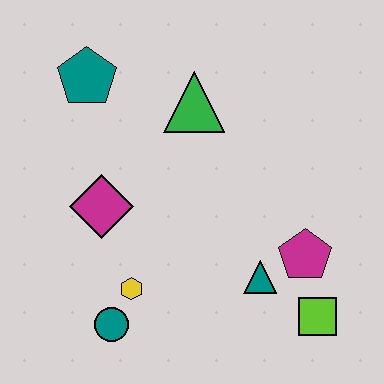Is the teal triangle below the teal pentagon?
Yes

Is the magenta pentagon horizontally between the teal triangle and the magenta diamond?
No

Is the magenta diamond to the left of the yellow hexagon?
Yes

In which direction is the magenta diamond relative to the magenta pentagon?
The magenta diamond is to the left of the magenta pentagon.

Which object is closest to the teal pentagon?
The green triangle is closest to the teal pentagon.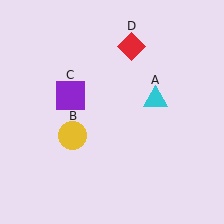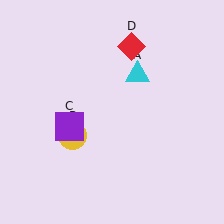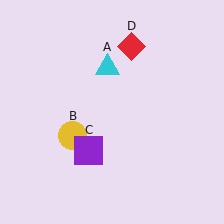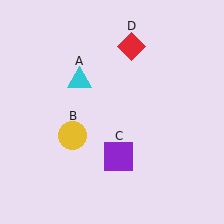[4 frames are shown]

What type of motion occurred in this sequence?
The cyan triangle (object A), purple square (object C) rotated counterclockwise around the center of the scene.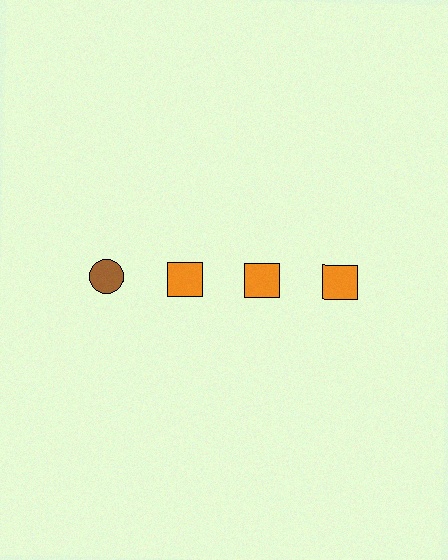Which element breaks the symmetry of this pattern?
The brown circle in the top row, leftmost column breaks the symmetry. All other shapes are orange squares.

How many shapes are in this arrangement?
There are 4 shapes arranged in a grid pattern.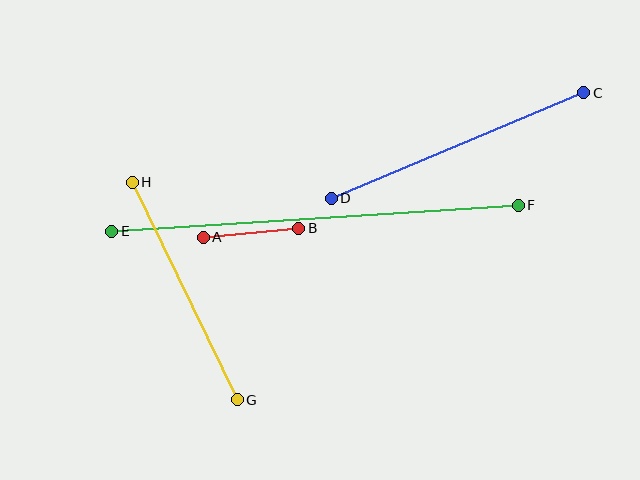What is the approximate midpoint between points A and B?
The midpoint is at approximately (251, 233) pixels.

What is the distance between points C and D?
The distance is approximately 274 pixels.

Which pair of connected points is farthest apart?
Points E and F are farthest apart.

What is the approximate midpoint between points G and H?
The midpoint is at approximately (185, 291) pixels.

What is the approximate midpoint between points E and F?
The midpoint is at approximately (315, 218) pixels.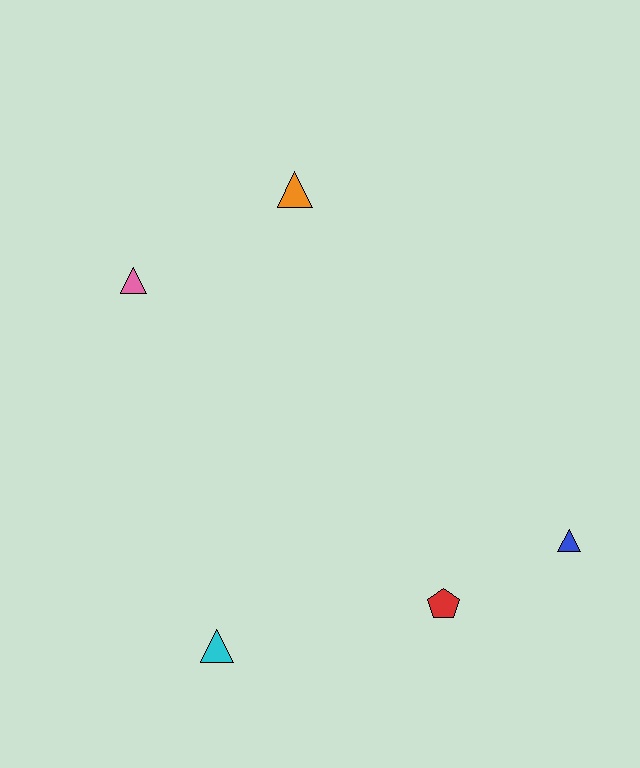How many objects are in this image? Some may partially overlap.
There are 5 objects.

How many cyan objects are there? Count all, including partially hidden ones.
There is 1 cyan object.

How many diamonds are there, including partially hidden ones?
There are no diamonds.